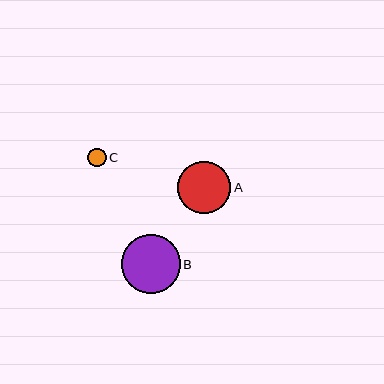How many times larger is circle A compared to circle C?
Circle A is approximately 2.9 times the size of circle C.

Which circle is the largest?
Circle B is the largest with a size of approximately 59 pixels.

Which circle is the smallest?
Circle C is the smallest with a size of approximately 18 pixels.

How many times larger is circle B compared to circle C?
Circle B is approximately 3.2 times the size of circle C.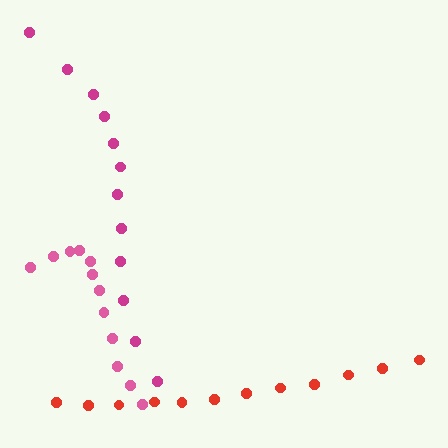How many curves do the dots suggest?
There are 3 distinct paths.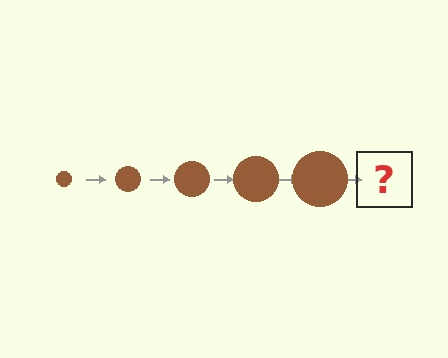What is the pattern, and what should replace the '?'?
The pattern is that the circle gets progressively larger each step. The '?' should be a brown circle, larger than the previous one.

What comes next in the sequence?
The next element should be a brown circle, larger than the previous one.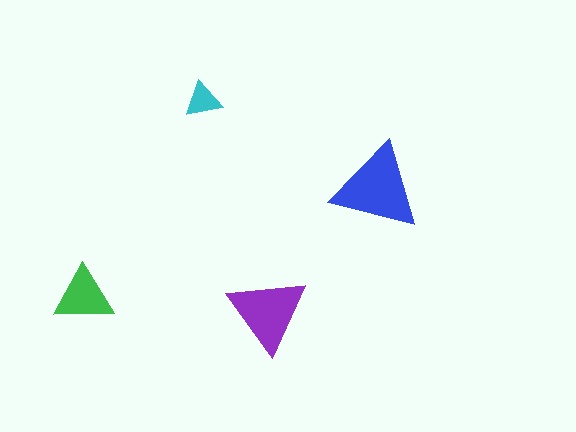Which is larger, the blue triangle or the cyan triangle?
The blue one.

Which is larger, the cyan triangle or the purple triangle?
The purple one.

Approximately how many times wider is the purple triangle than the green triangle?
About 1.5 times wider.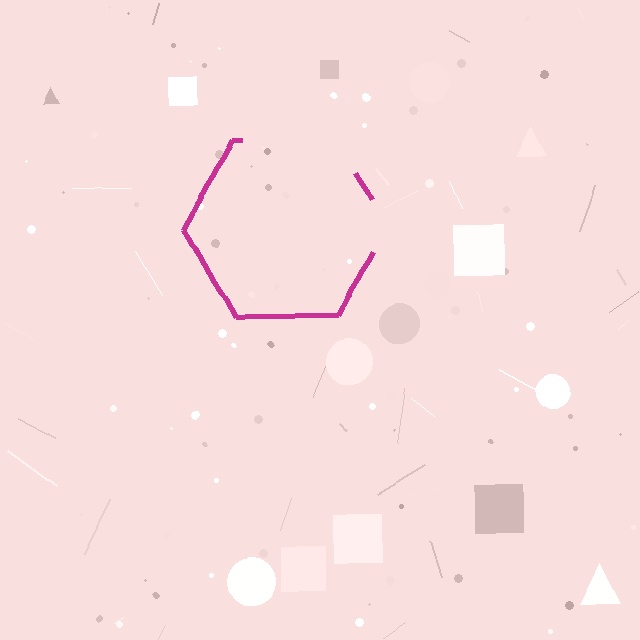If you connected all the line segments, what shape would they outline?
They would outline a hexagon.